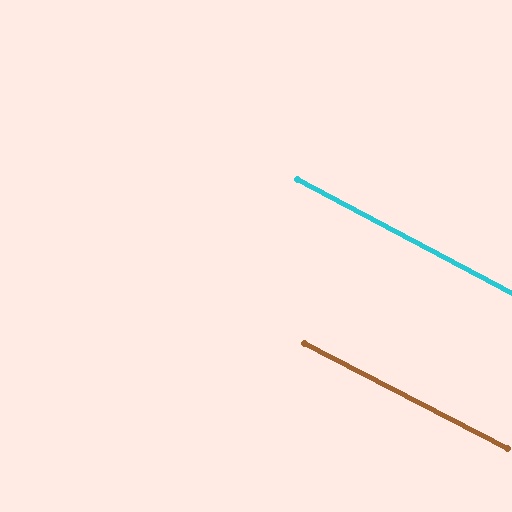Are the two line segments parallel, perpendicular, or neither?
Parallel — their directions differ by only 0.6°.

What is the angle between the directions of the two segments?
Approximately 1 degree.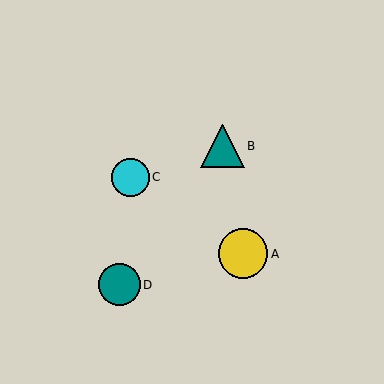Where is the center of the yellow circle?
The center of the yellow circle is at (243, 254).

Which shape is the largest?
The yellow circle (labeled A) is the largest.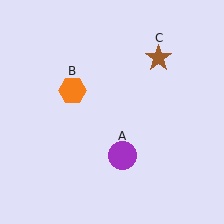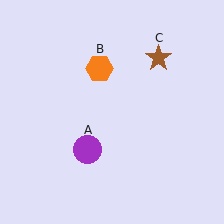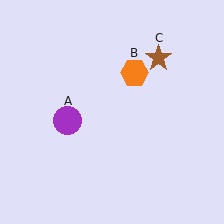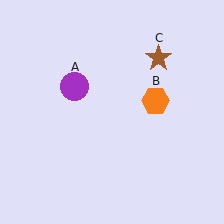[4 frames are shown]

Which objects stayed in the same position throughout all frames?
Brown star (object C) remained stationary.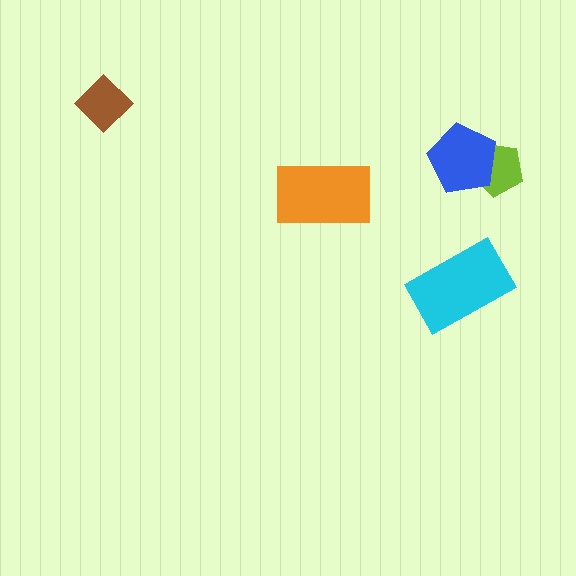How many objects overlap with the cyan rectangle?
0 objects overlap with the cyan rectangle.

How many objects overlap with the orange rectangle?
0 objects overlap with the orange rectangle.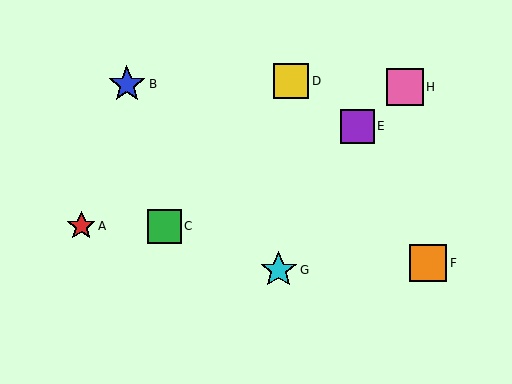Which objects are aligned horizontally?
Objects A, C are aligned horizontally.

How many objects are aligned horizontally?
2 objects (A, C) are aligned horizontally.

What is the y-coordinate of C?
Object C is at y≈226.